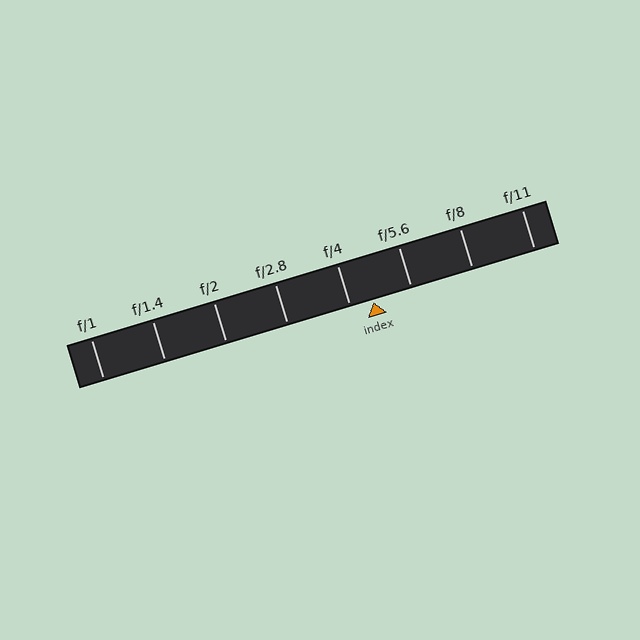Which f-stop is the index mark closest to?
The index mark is closest to f/4.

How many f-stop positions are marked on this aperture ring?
There are 8 f-stop positions marked.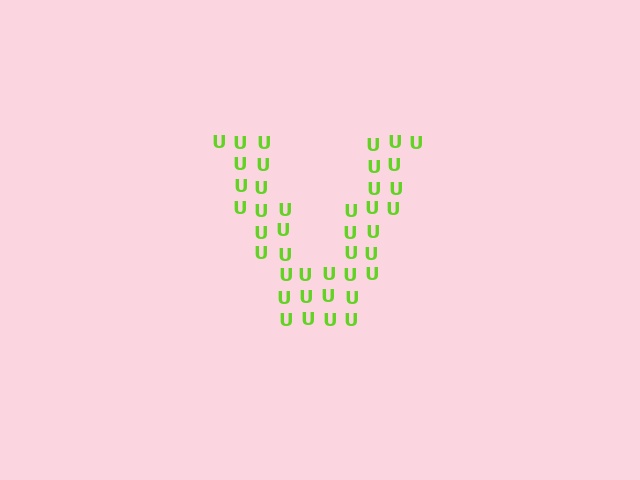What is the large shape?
The large shape is the letter V.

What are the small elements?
The small elements are letter U's.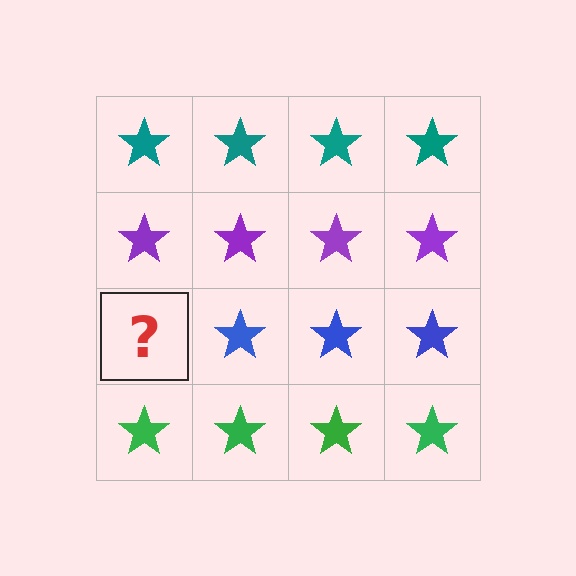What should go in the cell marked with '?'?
The missing cell should contain a blue star.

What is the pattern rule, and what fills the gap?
The rule is that each row has a consistent color. The gap should be filled with a blue star.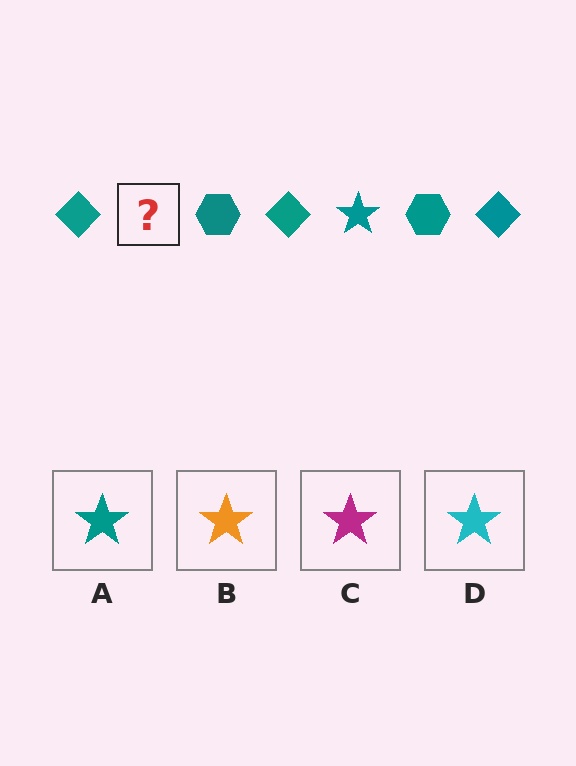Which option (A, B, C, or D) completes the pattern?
A.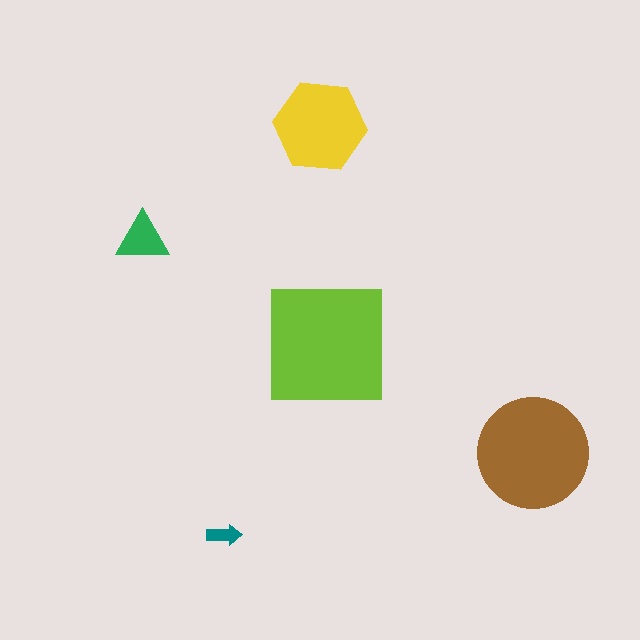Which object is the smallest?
The teal arrow.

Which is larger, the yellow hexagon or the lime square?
The lime square.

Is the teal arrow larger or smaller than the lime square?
Smaller.